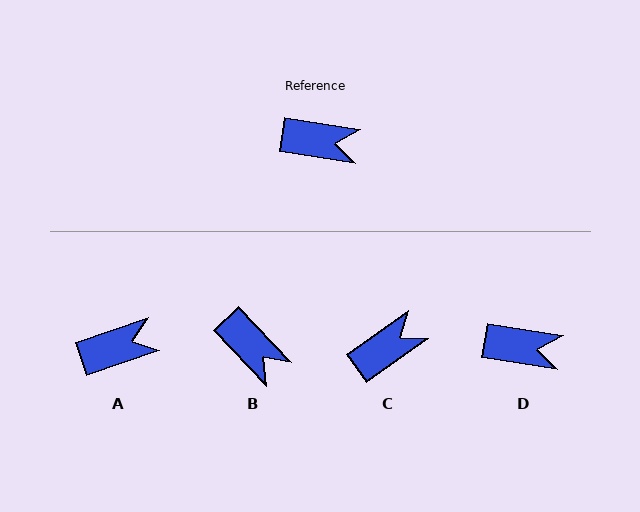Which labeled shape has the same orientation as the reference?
D.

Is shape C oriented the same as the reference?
No, it is off by about 44 degrees.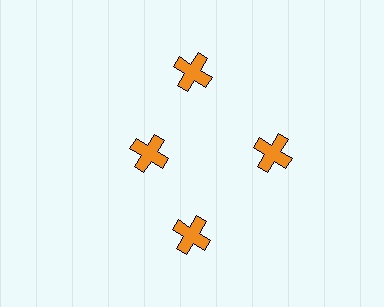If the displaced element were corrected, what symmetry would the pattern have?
It would have 4-fold rotational symmetry — the pattern would map onto itself every 90 degrees.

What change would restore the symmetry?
The symmetry would be restored by moving it outward, back onto the ring so that all 4 crosses sit at equal angles and equal distance from the center.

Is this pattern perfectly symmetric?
No. The 4 orange crosses are arranged in a ring, but one element near the 9 o'clock position is pulled inward toward the center, breaking the 4-fold rotational symmetry.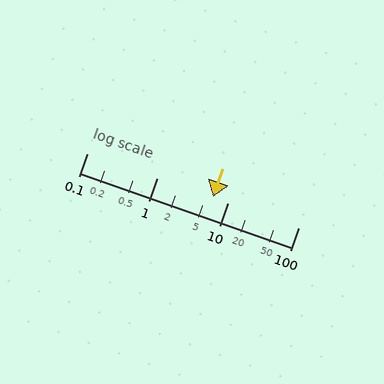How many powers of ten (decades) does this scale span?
The scale spans 3 decades, from 0.1 to 100.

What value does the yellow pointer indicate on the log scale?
The pointer indicates approximately 6.1.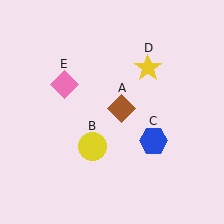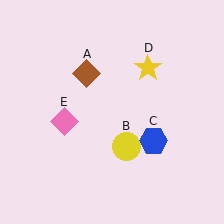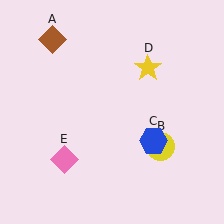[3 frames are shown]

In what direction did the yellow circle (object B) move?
The yellow circle (object B) moved right.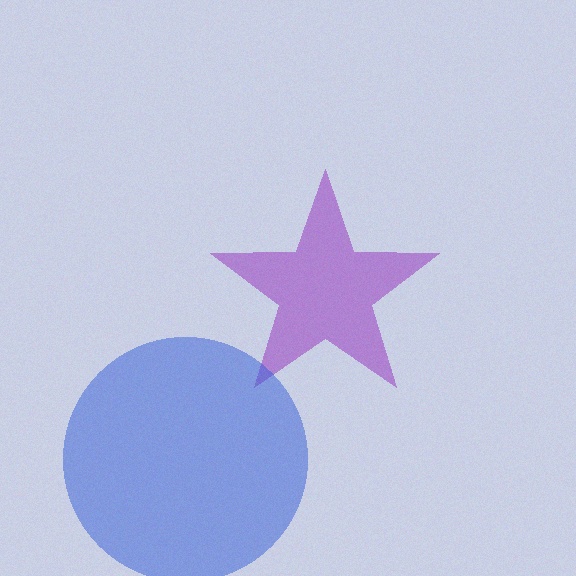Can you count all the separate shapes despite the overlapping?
Yes, there are 2 separate shapes.